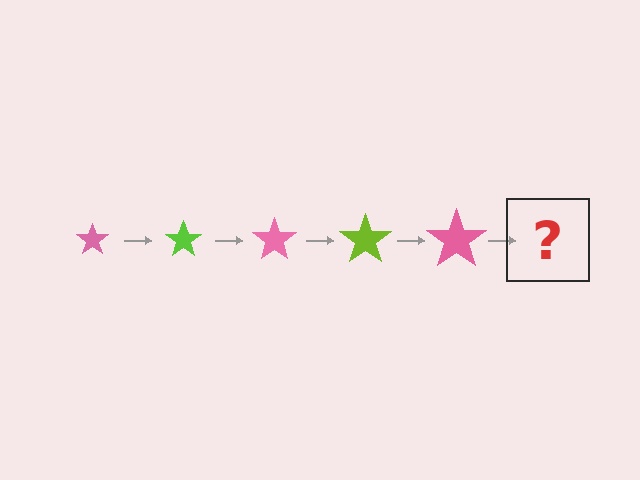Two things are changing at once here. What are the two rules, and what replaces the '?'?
The two rules are that the star grows larger each step and the color cycles through pink and lime. The '?' should be a lime star, larger than the previous one.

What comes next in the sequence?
The next element should be a lime star, larger than the previous one.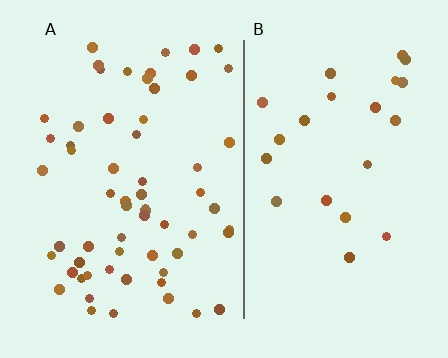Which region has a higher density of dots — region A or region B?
A (the left).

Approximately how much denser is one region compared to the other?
Approximately 2.7× — region A over region B.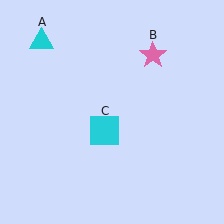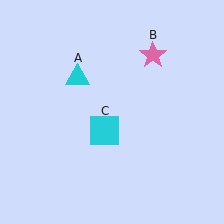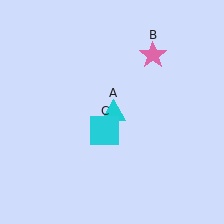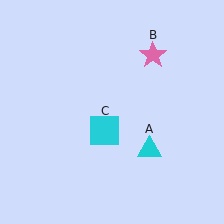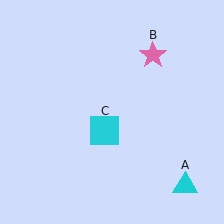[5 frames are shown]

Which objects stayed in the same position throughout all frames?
Pink star (object B) and cyan square (object C) remained stationary.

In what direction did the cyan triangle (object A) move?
The cyan triangle (object A) moved down and to the right.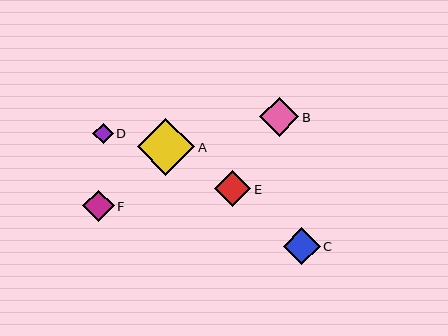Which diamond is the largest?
Diamond A is the largest with a size of approximately 57 pixels.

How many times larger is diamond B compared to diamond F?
Diamond B is approximately 1.3 times the size of diamond F.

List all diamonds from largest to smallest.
From largest to smallest: A, B, C, E, F, D.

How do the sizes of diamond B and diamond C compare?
Diamond B and diamond C are approximately the same size.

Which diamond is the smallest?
Diamond D is the smallest with a size of approximately 20 pixels.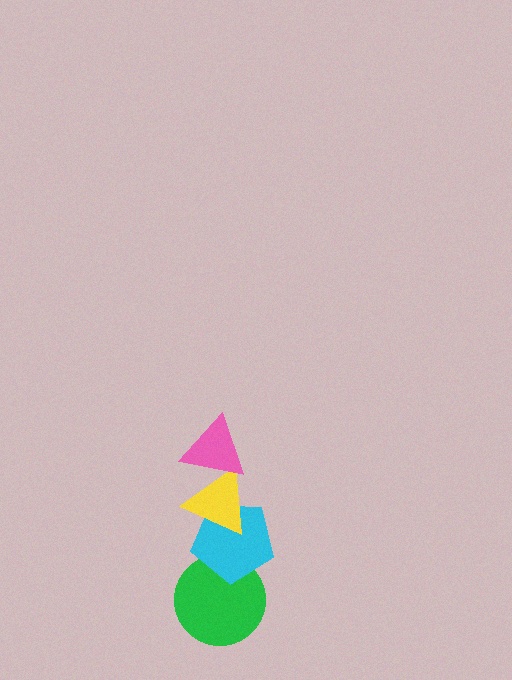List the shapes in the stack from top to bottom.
From top to bottom: the pink triangle, the yellow triangle, the cyan pentagon, the green circle.